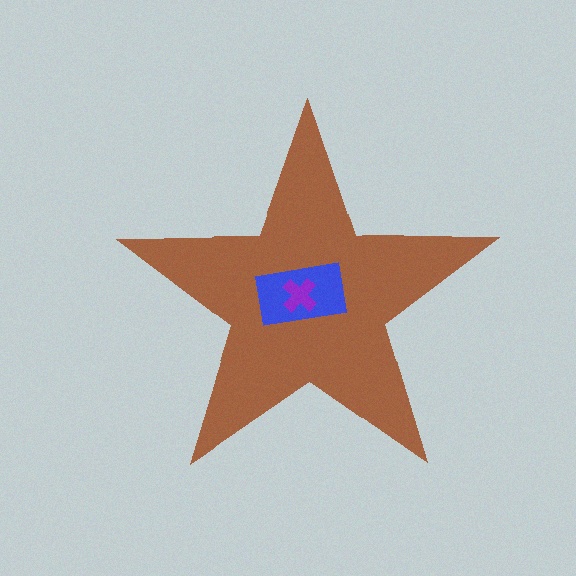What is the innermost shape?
The purple cross.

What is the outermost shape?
The brown star.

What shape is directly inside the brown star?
The blue rectangle.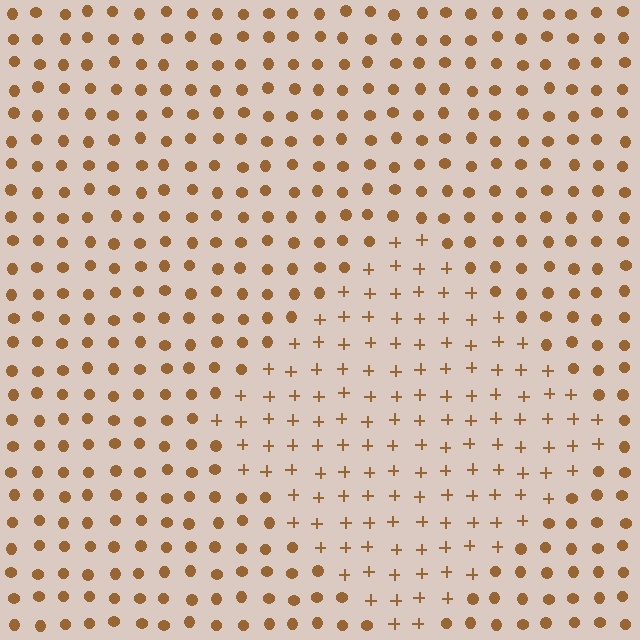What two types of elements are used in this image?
The image uses plus signs inside the diamond region and circles outside it.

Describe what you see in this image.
The image is filled with small brown elements arranged in a uniform grid. A diamond-shaped region contains plus signs, while the surrounding area contains circles. The boundary is defined purely by the change in element shape.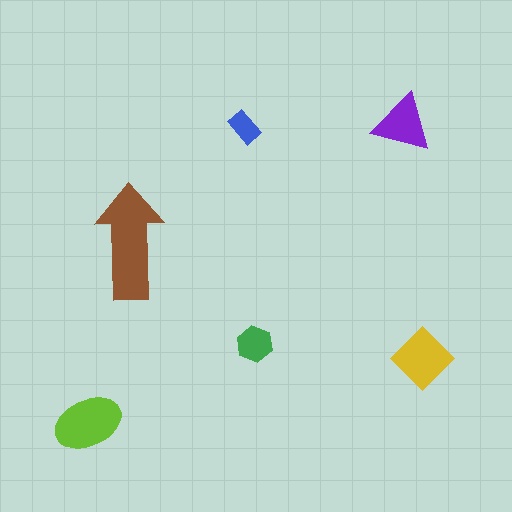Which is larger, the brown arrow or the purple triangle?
The brown arrow.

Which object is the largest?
The brown arrow.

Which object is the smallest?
The blue rectangle.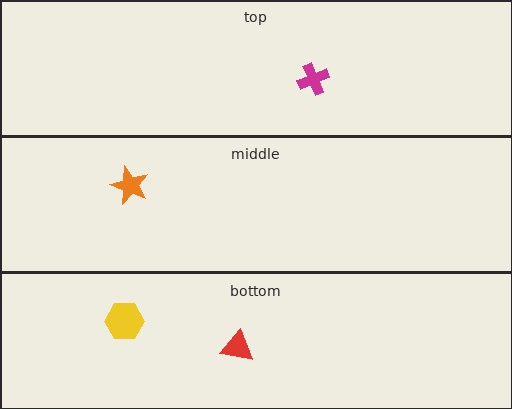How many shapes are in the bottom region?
2.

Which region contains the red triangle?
The bottom region.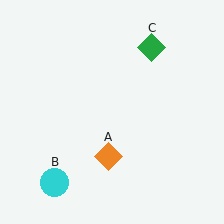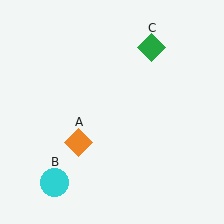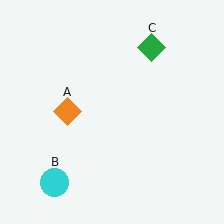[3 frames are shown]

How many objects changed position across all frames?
1 object changed position: orange diamond (object A).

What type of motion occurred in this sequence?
The orange diamond (object A) rotated clockwise around the center of the scene.